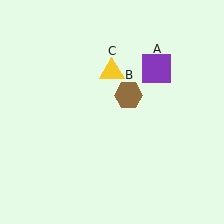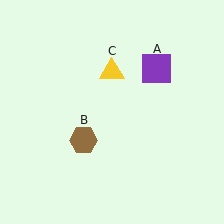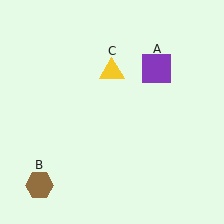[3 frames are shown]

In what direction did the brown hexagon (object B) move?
The brown hexagon (object B) moved down and to the left.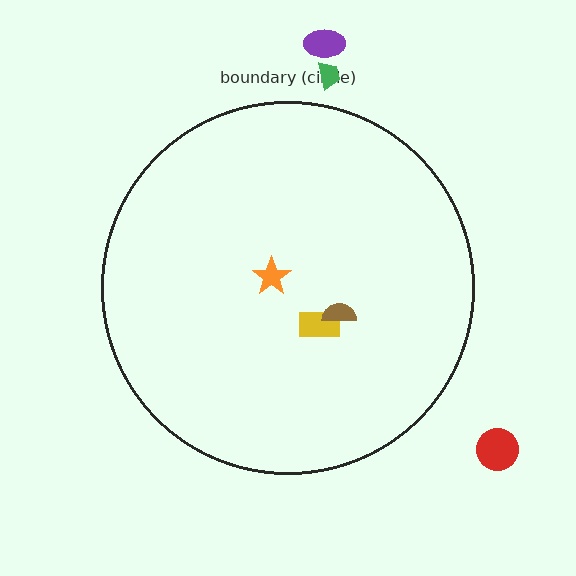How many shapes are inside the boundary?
3 inside, 3 outside.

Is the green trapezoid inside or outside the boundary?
Outside.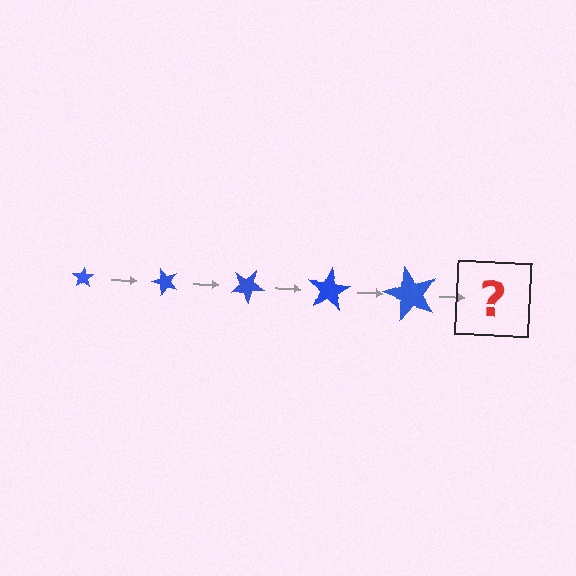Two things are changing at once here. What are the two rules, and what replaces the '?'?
The two rules are that the star grows larger each step and it rotates 50 degrees each step. The '?' should be a star, larger than the previous one and rotated 250 degrees from the start.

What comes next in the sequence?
The next element should be a star, larger than the previous one and rotated 250 degrees from the start.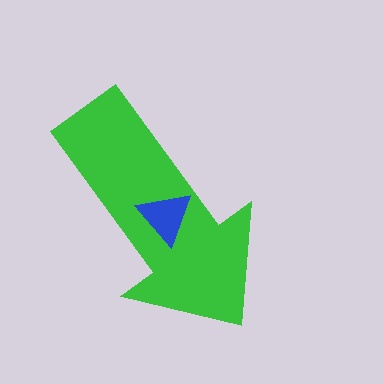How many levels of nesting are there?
2.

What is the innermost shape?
The blue triangle.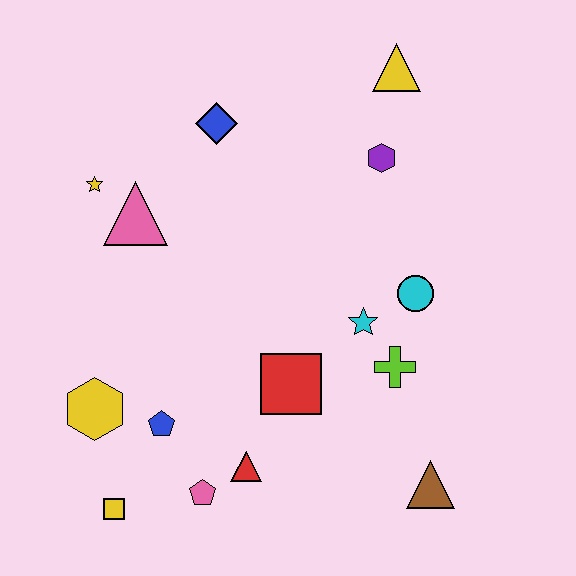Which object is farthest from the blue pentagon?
The yellow triangle is farthest from the blue pentagon.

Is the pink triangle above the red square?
Yes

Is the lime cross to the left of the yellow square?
No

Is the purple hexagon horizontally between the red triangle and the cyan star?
No